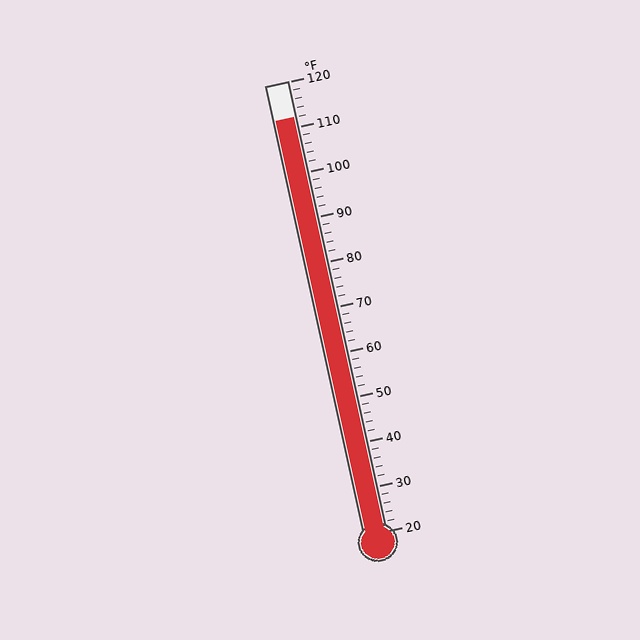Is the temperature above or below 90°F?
The temperature is above 90°F.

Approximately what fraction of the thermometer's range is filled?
The thermometer is filled to approximately 90% of its range.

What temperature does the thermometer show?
The thermometer shows approximately 112°F.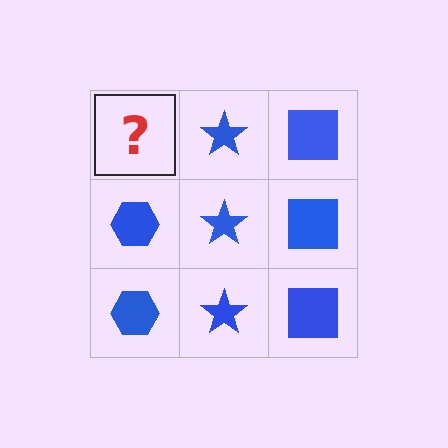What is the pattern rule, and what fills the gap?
The rule is that each column has a consistent shape. The gap should be filled with a blue hexagon.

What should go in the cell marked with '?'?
The missing cell should contain a blue hexagon.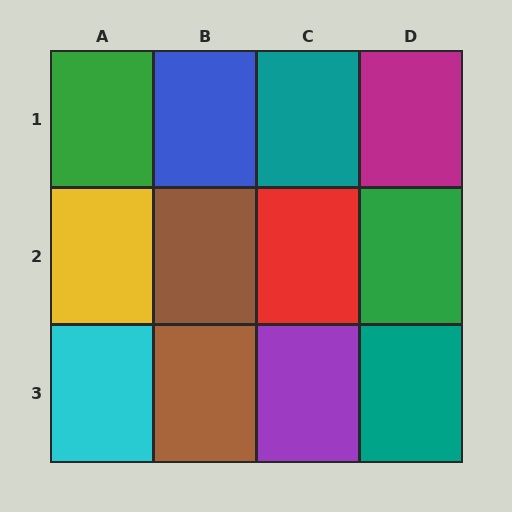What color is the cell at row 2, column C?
Red.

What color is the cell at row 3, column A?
Cyan.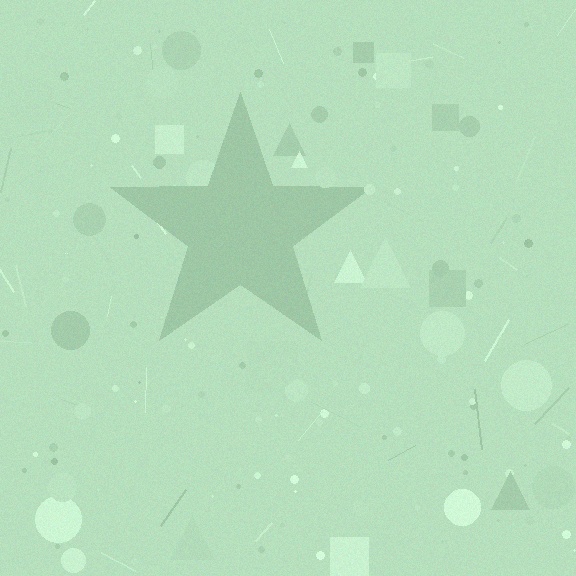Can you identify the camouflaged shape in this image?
The camouflaged shape is a star.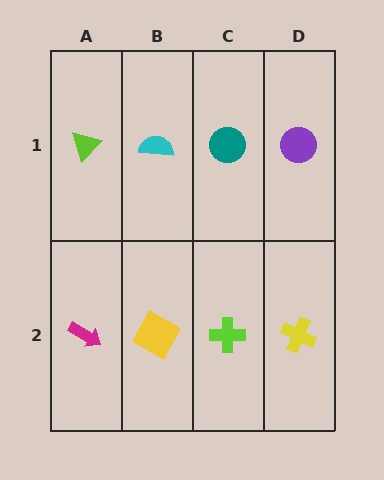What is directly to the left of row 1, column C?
A cyan semicircle.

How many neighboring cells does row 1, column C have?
3.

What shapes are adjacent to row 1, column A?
A magenta arrow (row 2, column A), a cyan semicircle (row 1, column B).